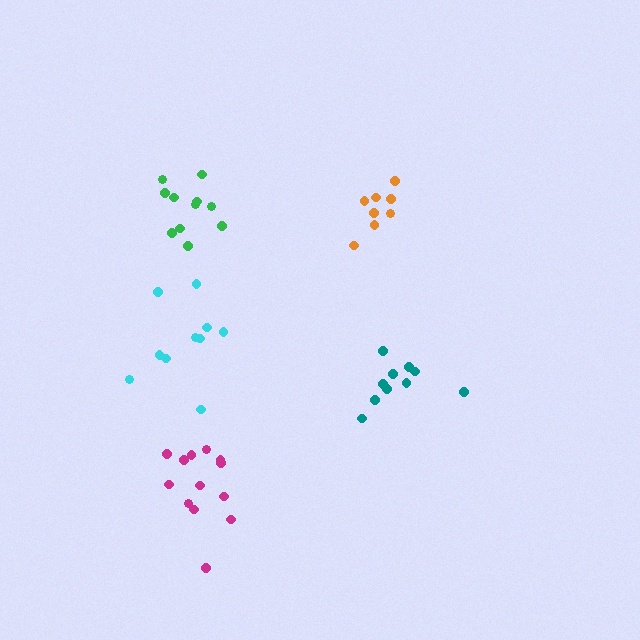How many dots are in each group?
Group 1: 13 dots, Group 2: 10 dots, Group 3: 8 dots, Group 4: 10 dots, Group 5: 11 dots (52 total).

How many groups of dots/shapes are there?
There are 5 groups.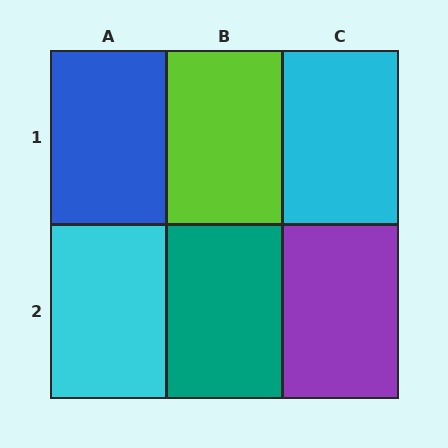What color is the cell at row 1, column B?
Lime.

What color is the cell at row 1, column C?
Cyan.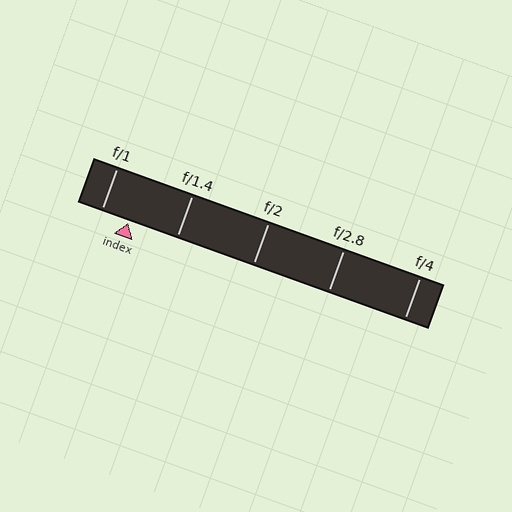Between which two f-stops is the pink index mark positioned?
The index mark is between f/1 and f/1.4.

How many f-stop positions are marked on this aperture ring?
There are 5 f-stop positions marked.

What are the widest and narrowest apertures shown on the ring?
The widest aperture shown is f/1 and the narrowest is f/4.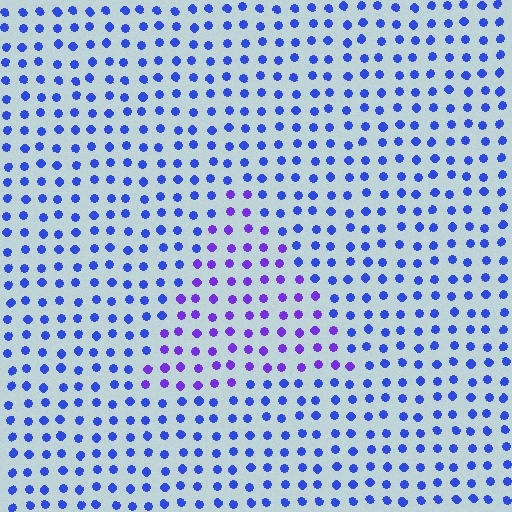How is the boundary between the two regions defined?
The boundary is defined purely by a slight shift in hue (about 35 degrees). Spacing, size, and orientation are identical on both sides.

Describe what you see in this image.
The image is filled with small blue elements in a uniform arrangement. A triangle-shaped region is visible where the elements are tinted to a slightly different hue, forming a subtle color boundary.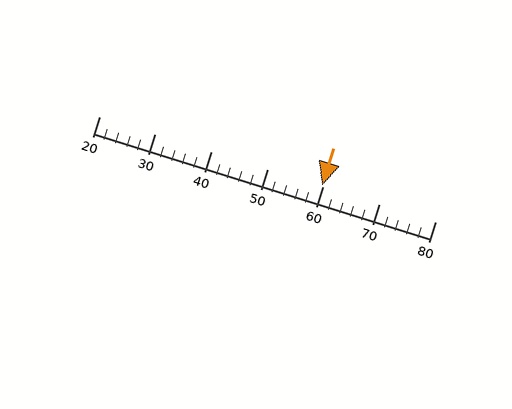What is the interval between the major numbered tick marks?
The major tick marks are spaced 10 units apart.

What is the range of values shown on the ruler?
The ruler shows values from 20 to 80.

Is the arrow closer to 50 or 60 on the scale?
The arrow is closer to 60.